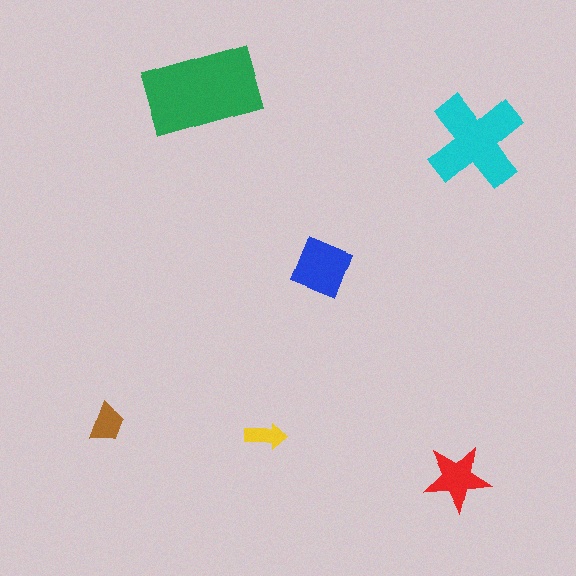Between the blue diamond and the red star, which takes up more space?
The blue diamond.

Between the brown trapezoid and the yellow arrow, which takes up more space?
The brown trapezoid.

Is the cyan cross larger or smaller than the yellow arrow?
Larger.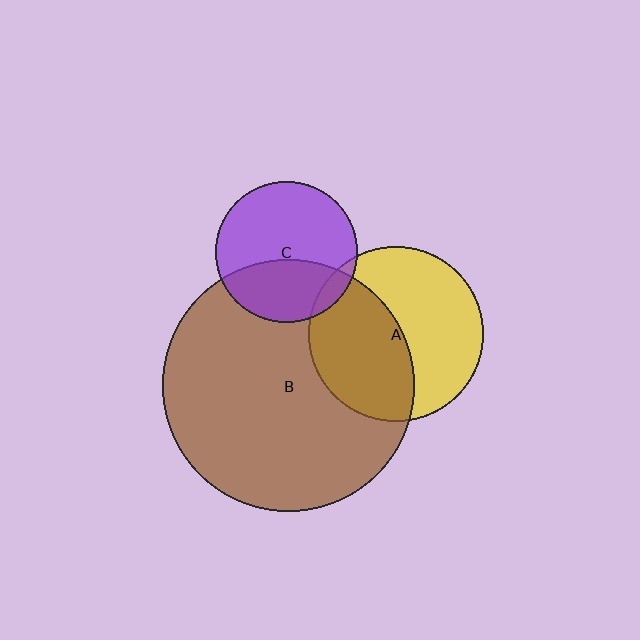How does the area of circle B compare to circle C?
Approximately 3.2 times.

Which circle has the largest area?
Circle B (brown).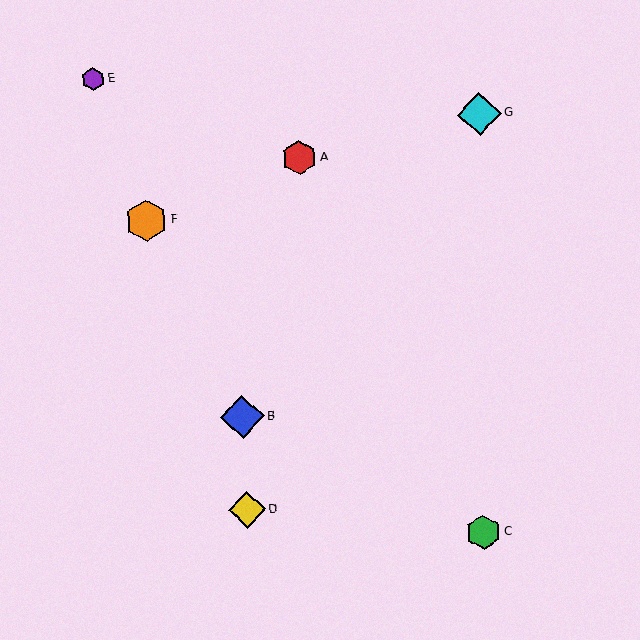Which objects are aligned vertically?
Objects B, D are aligned vertically.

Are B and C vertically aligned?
No, B is at x≈242 and C is at x≈484.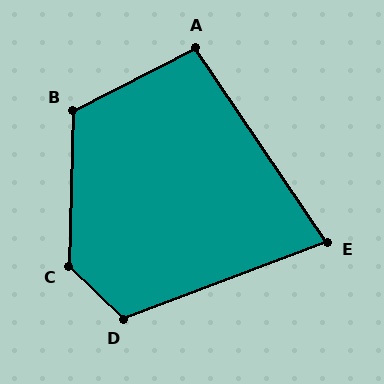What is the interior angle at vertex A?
Approximately 97 degrees (obtuse).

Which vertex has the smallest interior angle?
E, at approximately 76 degrees.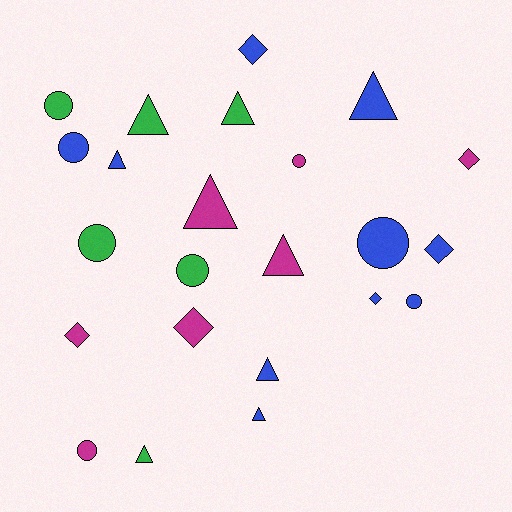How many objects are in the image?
There are 23 objects.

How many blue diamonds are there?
There are 3 blue diamonds.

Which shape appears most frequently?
Triangle, with 9 objects.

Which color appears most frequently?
Blue, with 10 objects.